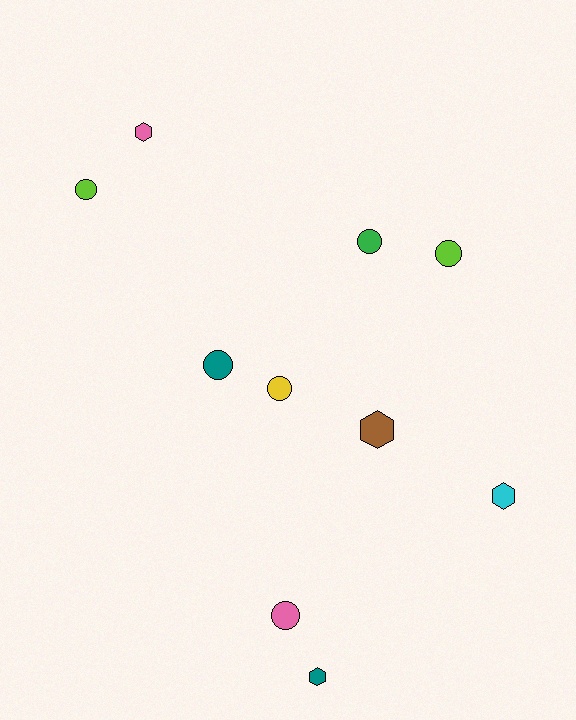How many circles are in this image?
There are 6 circles.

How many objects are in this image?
There are 10 objects.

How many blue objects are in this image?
There are no blue objects.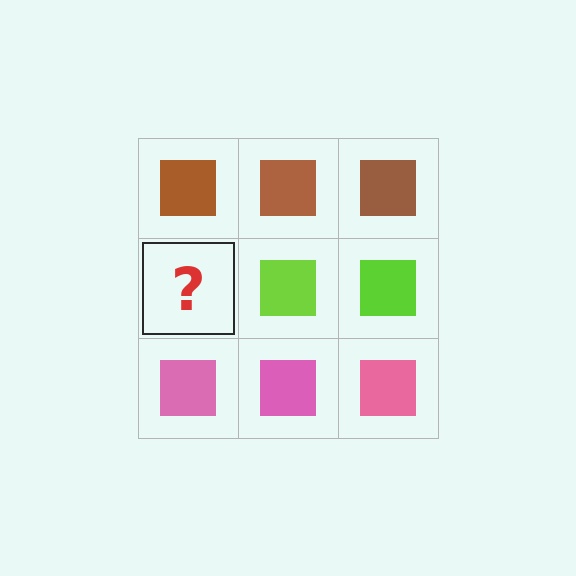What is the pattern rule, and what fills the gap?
The rule is that each row has a consistent color. The gap should be filled with a lime square.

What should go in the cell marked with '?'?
The missing cell should contain a lime square.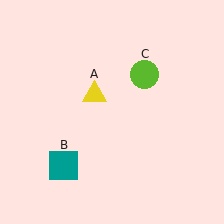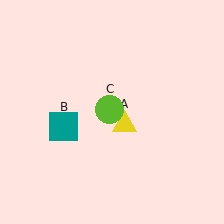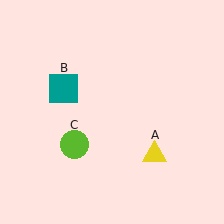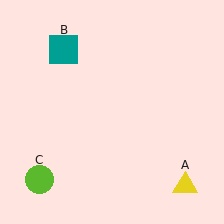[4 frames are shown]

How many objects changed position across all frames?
3 objects changed position: yellow triangle (object A), teal square (object B), lime circle (object C).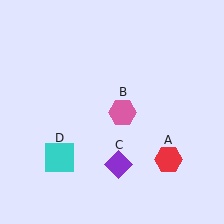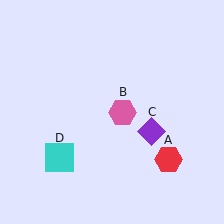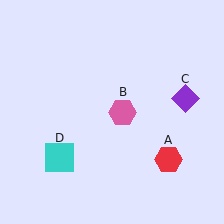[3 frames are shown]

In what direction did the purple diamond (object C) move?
The purple diamond (object C) moved up and to the right.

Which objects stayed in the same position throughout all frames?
Red hexagon (object A) and pink hexagon (object B) and cyan square (object D) remained stationary.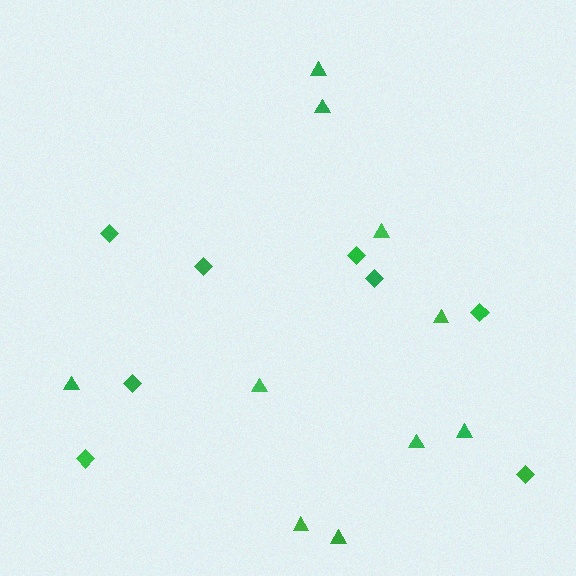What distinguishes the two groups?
There are 2 groups: one group of diamonds (8) and one group of triangles (10).